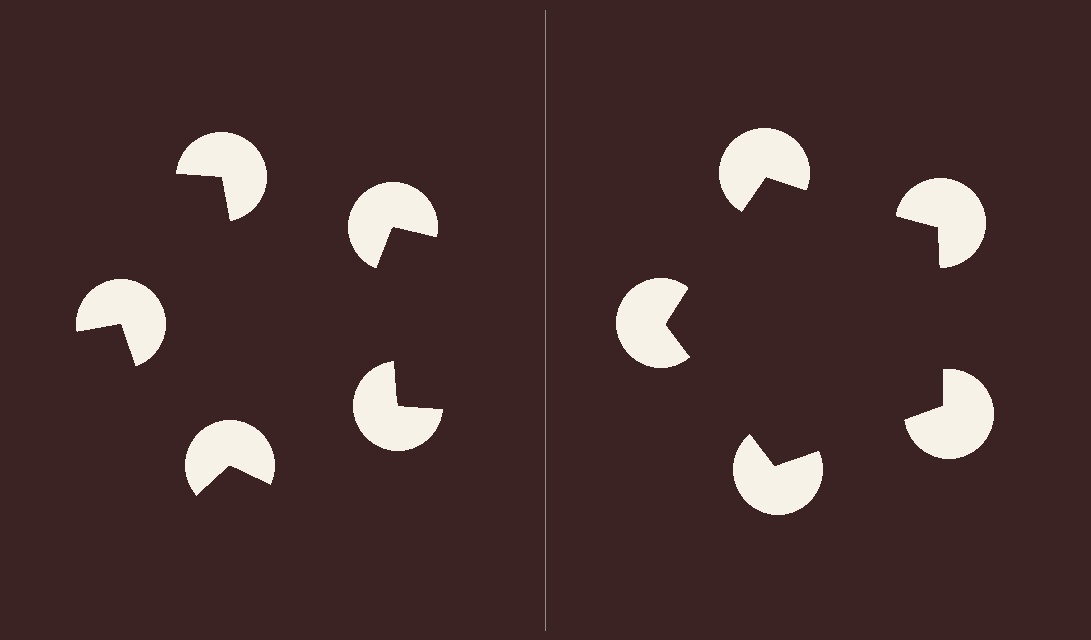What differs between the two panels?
The pac-man discs are positioned identically on both sides; only the wedge orientations differ. On the right they align to a pentagon; on the left they are misaligned.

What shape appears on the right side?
An illusory pentagon.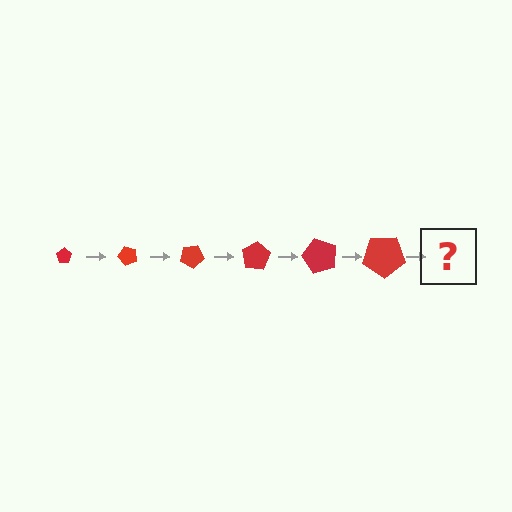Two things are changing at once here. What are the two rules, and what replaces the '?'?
The two rules are that the pentagon grows larger each step and it rotates 50 degrees each step. The '?' should be a pentagon, larger than the previous one and rotated 300 degrees from the start.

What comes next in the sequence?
The next element should be a pentagon, larger than the previous one and rotated 300 degrees from the start.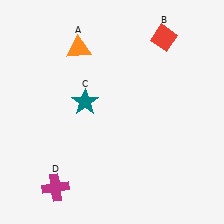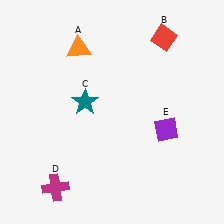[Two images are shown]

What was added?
A purple diamond (E) was added in Image 2.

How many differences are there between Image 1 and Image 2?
There is 1 difference between the two images.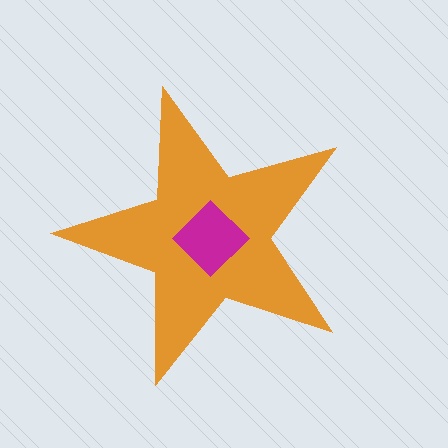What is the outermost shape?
The orange star.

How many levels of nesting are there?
2.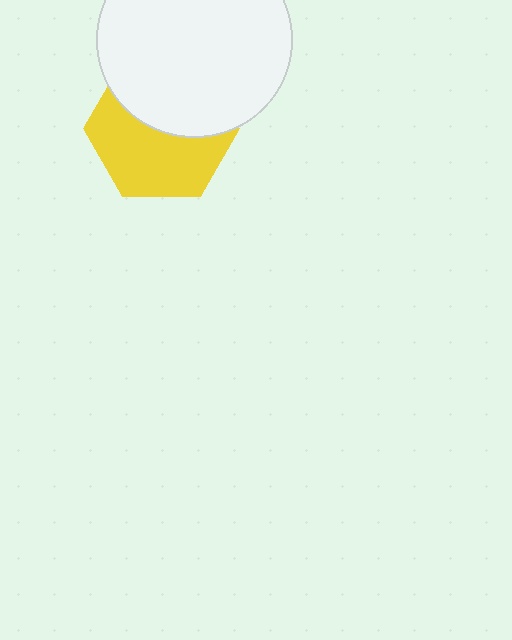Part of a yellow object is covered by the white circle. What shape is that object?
It is a hexagon.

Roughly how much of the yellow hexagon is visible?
About half of it is visible (roughly 55%).